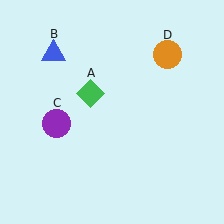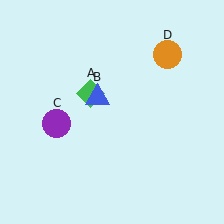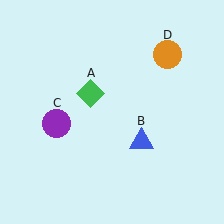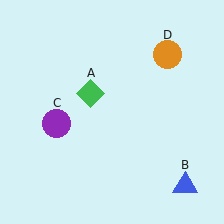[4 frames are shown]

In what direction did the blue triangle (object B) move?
The blue triangle (object B) moved down and to the right.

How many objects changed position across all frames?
1 object changed position: blue triangle (object B).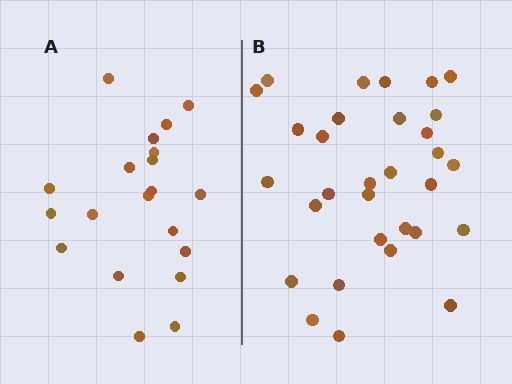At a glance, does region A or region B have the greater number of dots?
Region B (the right region) has more dots.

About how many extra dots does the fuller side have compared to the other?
Region B has roughly 12 or so more dots than region A.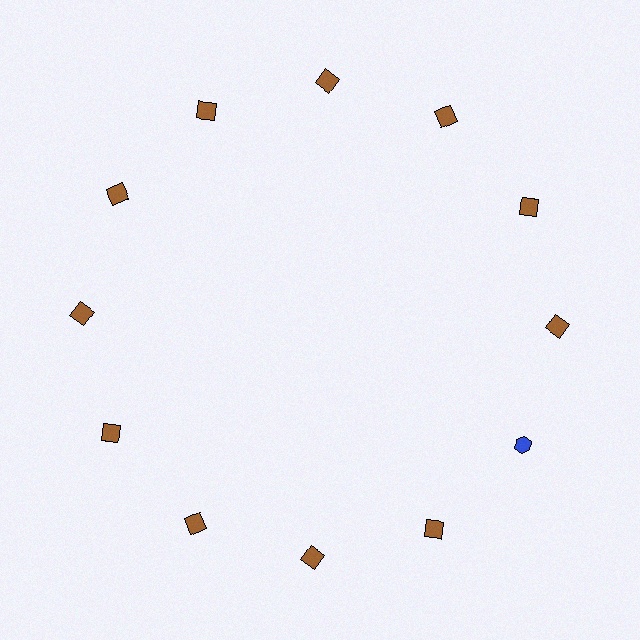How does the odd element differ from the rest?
It differs in both color (blue instead of brown) and shape (hexagon instead of square).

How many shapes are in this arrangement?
There are 12 shapes arranged in a ring pattern.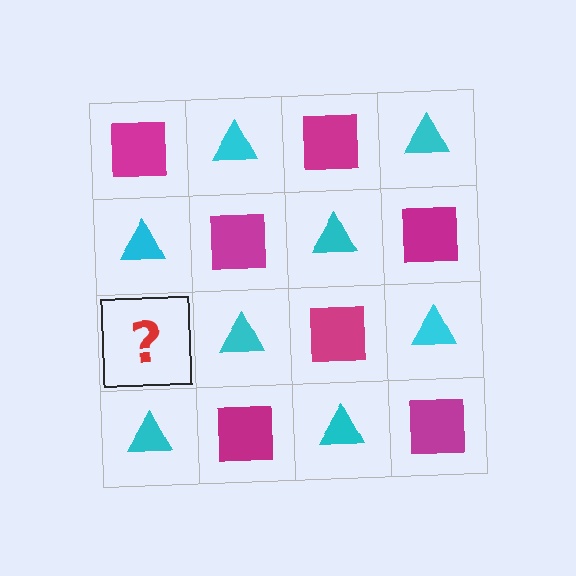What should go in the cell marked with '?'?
The missing cell should contain a magenta square.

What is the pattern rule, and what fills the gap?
The rule is that it alternates magenta square and cyan triangle in a checkerboard pattern. The gap should be filled with a magenta square.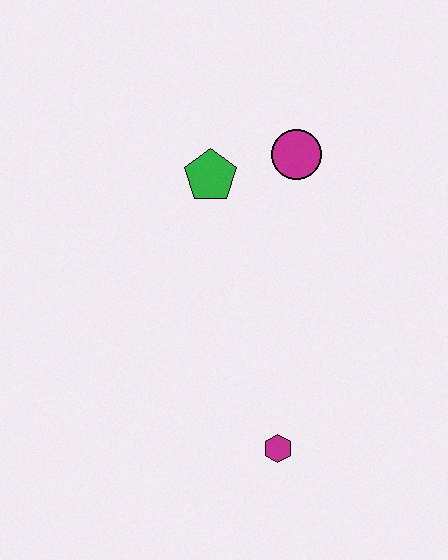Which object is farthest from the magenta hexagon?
The magenta circle is farthest from the magenta hexagon.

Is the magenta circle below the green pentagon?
No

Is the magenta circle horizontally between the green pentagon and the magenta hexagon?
No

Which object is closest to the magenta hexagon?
The green pentagon is closest to the magenta hexagon.